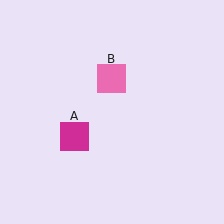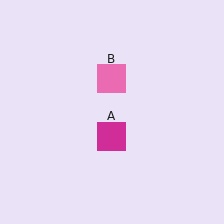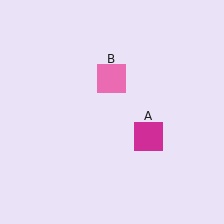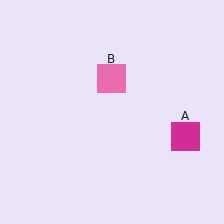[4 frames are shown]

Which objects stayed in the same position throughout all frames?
Pink square (object B) remained stationary.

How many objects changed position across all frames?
1 object changed position: magenta square (object A).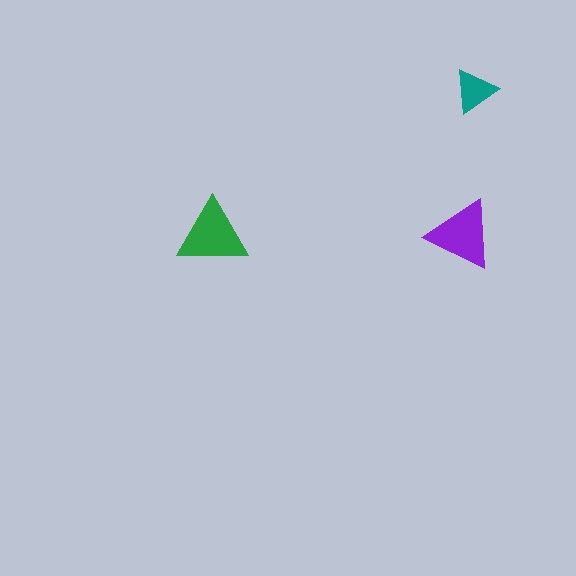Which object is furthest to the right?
The teal triangle is rightmost.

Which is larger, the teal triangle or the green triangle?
The green one.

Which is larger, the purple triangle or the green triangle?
The green one.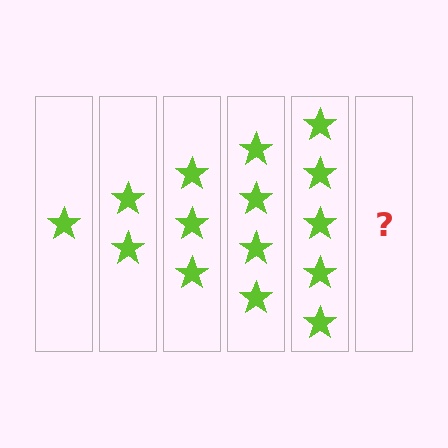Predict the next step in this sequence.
The next step is 6 stars.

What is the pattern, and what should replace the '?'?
The pattern is that each step adds one more star. The '?' should be 6 stars.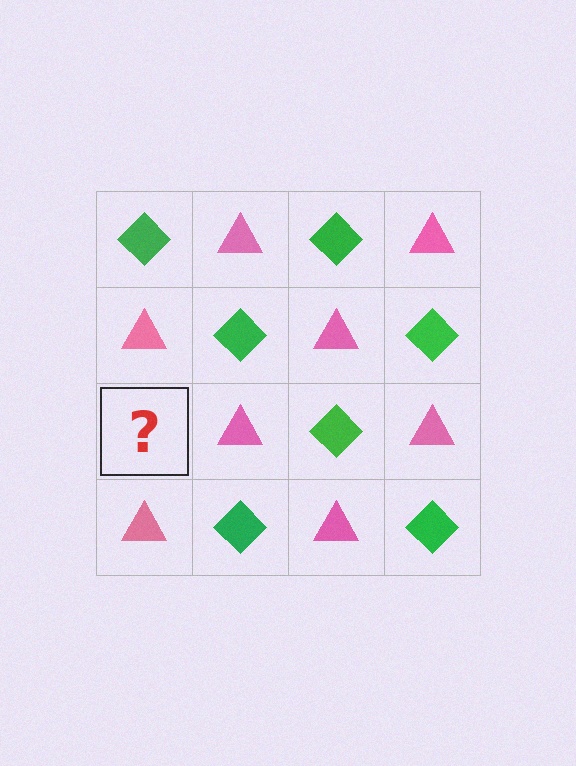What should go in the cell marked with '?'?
The missing cell should contain a green diamond.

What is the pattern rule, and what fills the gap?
The rule is that it alternates green diamond and pink triangle in a checkerboard pattern. The gap should be filled with a green diamond.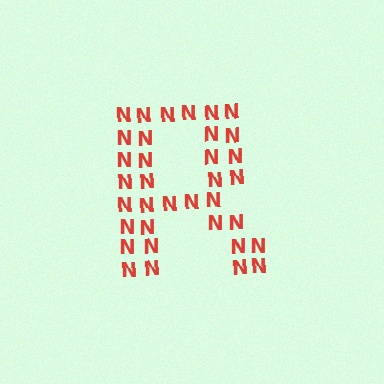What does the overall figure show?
The overall figure shows the letter R.